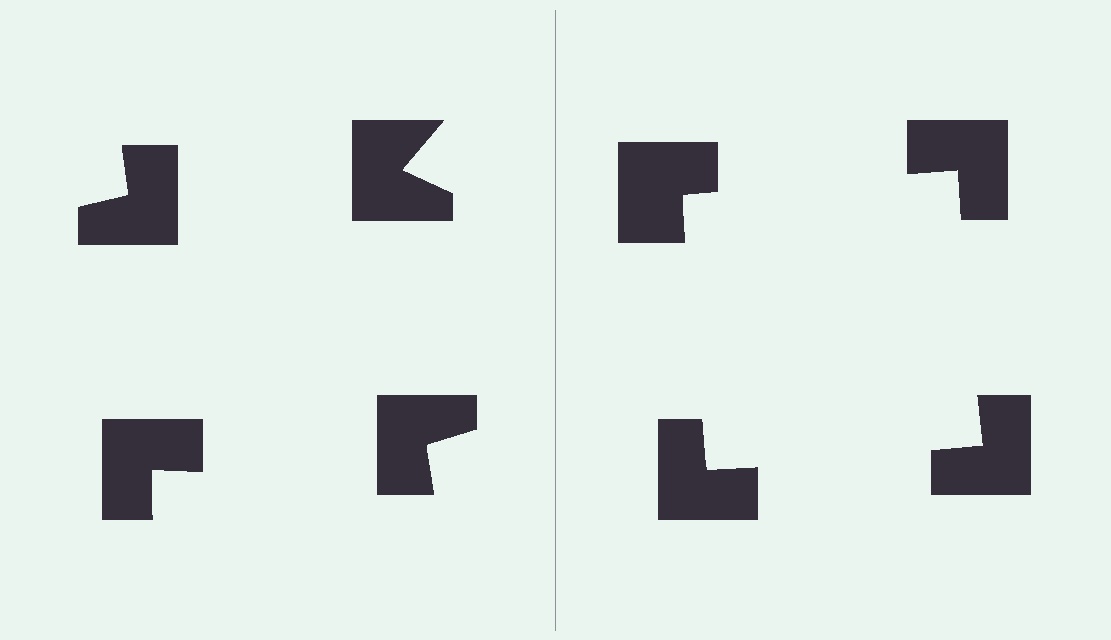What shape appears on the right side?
An illusory square.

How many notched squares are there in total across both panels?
8 — 4 on each side.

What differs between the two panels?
The notched squares are positioned identically on both sides; only the wedge orientations differ. On the right they align to a square; on the left they are misaligned.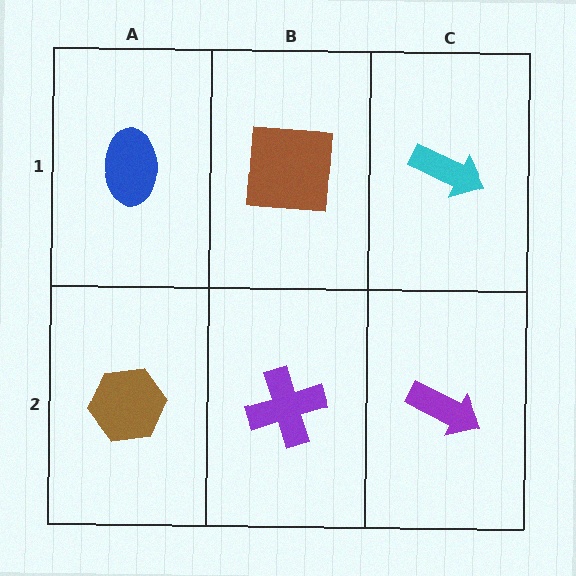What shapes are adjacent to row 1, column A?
A brown hexagon (row 2, column A), a brown square (row 1, column B).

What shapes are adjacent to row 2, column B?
A brown square (row 1, column B), a brown hexagon (row 2, column A), a purple arrow (row 2, column C).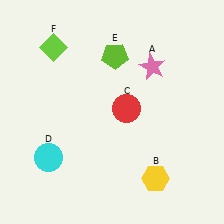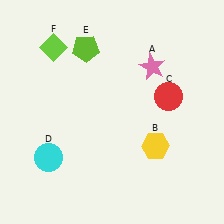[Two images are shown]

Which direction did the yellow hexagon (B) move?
The yellow hexagon (B) moved up.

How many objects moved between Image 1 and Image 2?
3 objects moved between the two images.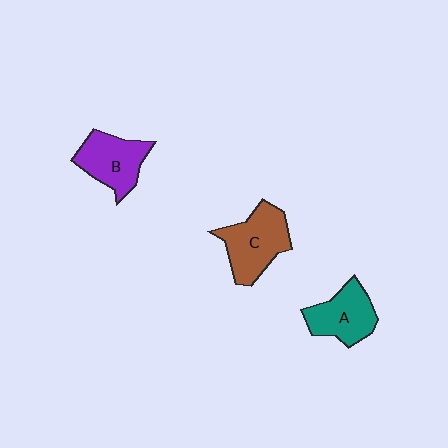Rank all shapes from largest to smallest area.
From largest to smallest: C (brown), B (purple), A (teal).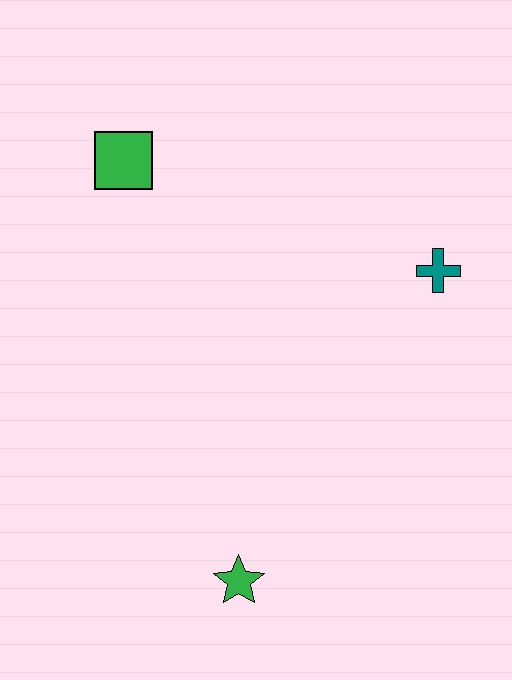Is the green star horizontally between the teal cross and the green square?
Yes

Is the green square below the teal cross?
No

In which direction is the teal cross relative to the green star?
The teal cross is above the green star.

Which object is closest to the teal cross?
The green square is closest to the teal cross.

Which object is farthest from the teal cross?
The green star is farthest from the teal cross.